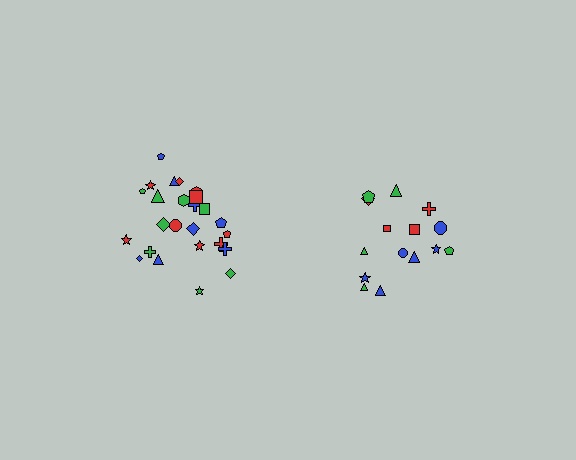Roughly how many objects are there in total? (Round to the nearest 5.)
Roughly 40 objects in total.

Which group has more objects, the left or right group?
The left group.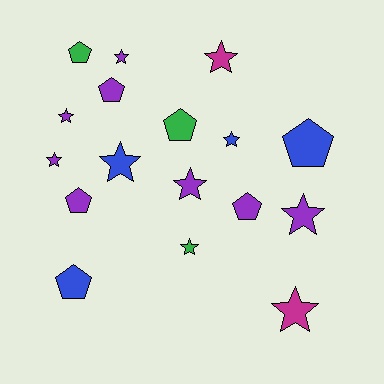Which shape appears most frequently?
Star, with 10 objects.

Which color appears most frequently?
Purple, with 8 objects.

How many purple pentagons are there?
There are 3 purple pentagons.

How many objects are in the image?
There are 17 objects.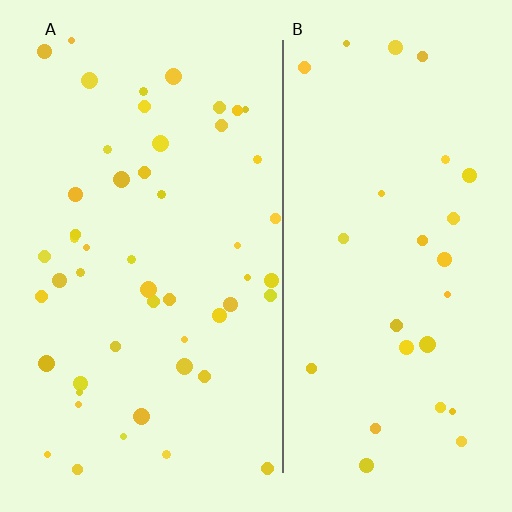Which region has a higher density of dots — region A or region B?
A (the left).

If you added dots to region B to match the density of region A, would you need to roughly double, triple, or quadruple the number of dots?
Approximately double.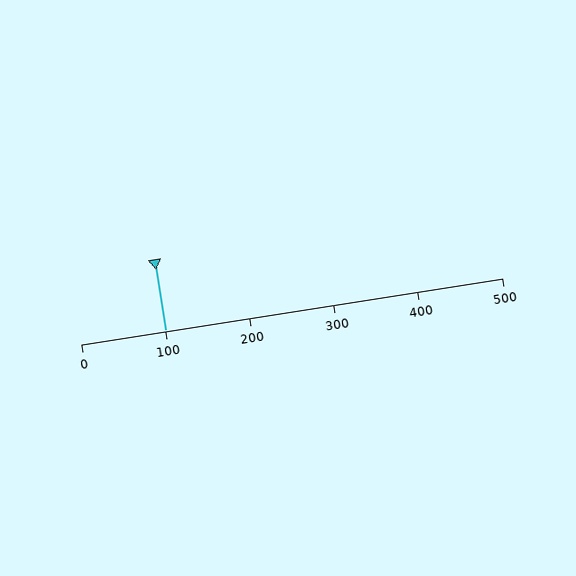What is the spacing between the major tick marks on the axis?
The major ticks are spaced 100 apart.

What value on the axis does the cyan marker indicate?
The marker indicates approximately 100.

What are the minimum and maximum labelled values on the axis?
The axis runs from 0 to 500.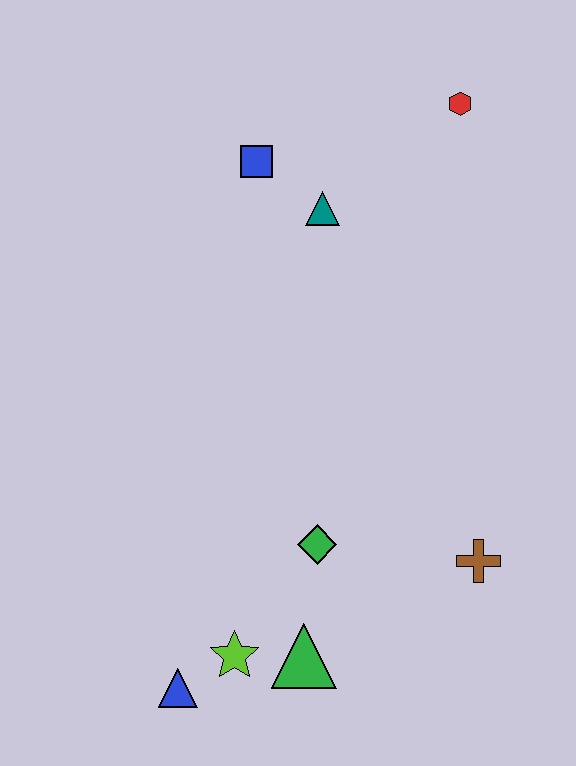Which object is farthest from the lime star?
The red hexagon is farthest from the lime star.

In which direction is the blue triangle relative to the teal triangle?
The blue triangle is below the teal triangle.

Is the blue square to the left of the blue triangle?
No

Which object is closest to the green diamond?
The green triangle is closest to the green diamond.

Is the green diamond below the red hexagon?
Yes